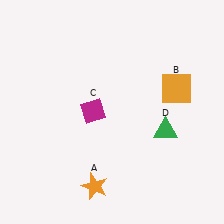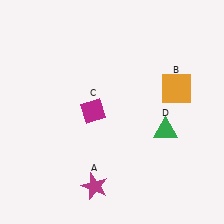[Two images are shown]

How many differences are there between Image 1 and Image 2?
There is 1 difference between the two images.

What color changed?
The star (A) changed from orange in Image 1 to magenta in Image 2.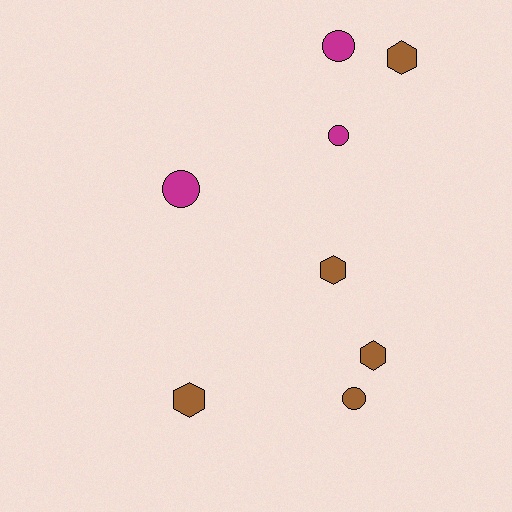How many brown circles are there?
There is 1 brown circle.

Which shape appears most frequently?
Hexagon, with 4 objects.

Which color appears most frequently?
Brown, with 5 objects.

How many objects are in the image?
There are 8 objects.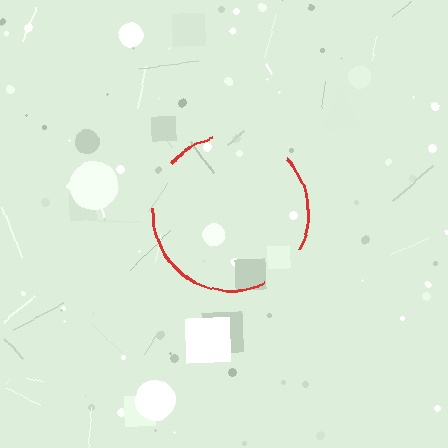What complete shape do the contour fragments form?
The contour fragments form a circle.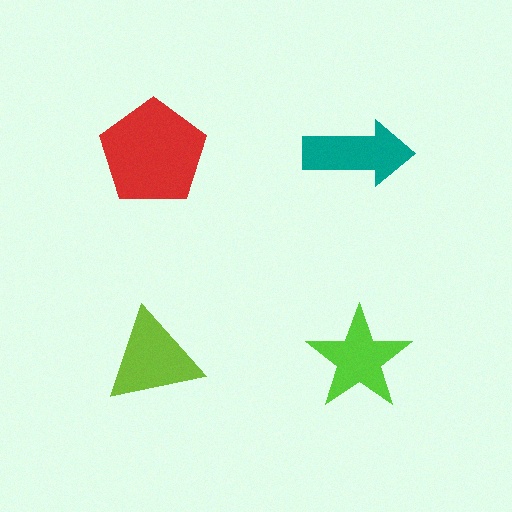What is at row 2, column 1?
A lime triangle.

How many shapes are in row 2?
2 shapes.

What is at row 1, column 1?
A red pentagon.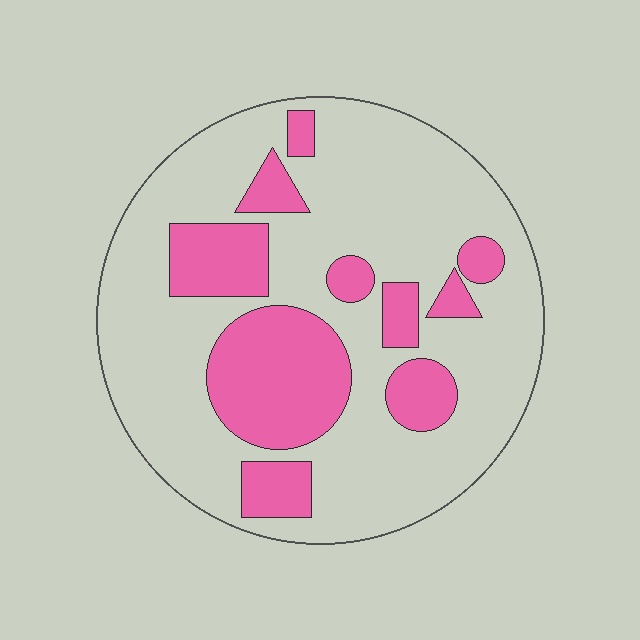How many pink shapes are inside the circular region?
10.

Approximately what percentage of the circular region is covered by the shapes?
Approximately 30%.